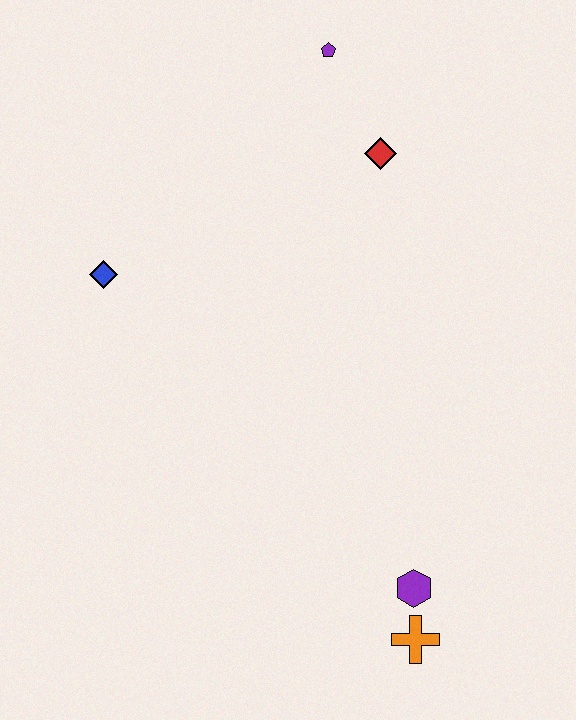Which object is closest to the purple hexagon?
The orange cross is closest to the purple hexagon.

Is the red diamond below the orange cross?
No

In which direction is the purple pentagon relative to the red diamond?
The purple pentagon is above the red diamond.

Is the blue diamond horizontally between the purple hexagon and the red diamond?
No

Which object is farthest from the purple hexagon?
The purple pentagon is farthest from the purple hexagon.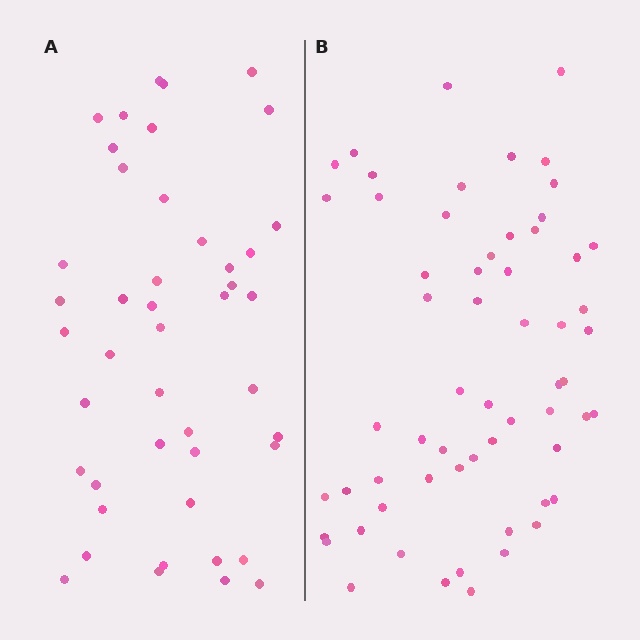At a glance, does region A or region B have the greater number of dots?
Region B (the right region) has more dots.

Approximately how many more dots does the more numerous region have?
Region B has approximately 15 more dots than region A.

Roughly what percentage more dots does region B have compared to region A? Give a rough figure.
About 35% more.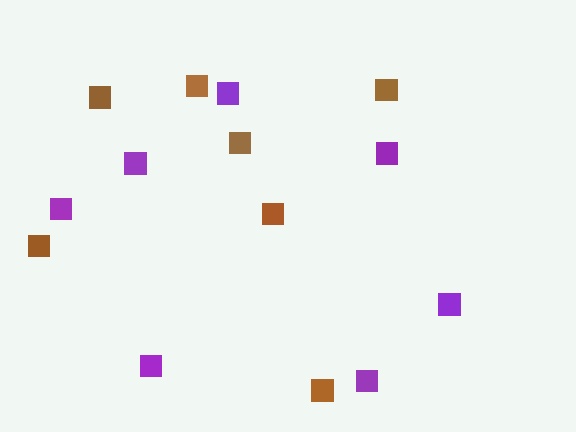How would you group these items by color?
There are 2 groups: one group of purple squares (7) and one group of brown squares (7).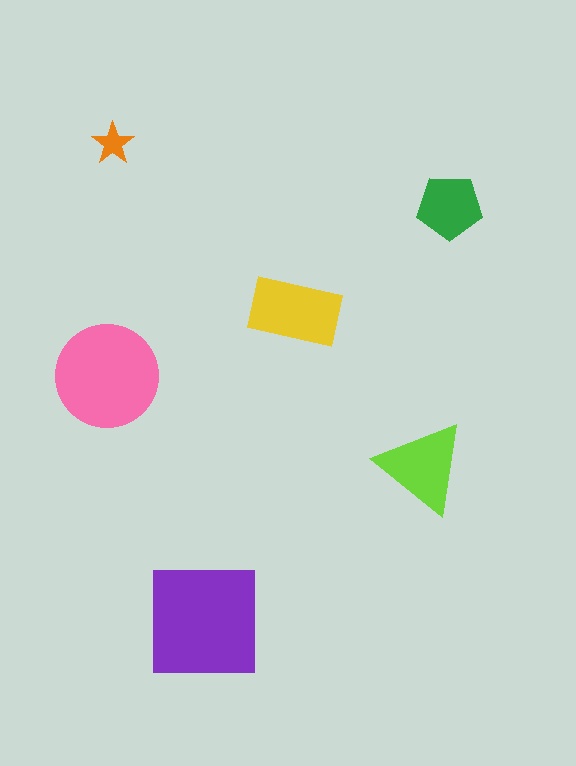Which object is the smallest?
The orange star.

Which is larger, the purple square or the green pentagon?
The purple square.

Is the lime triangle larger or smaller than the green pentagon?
Larger.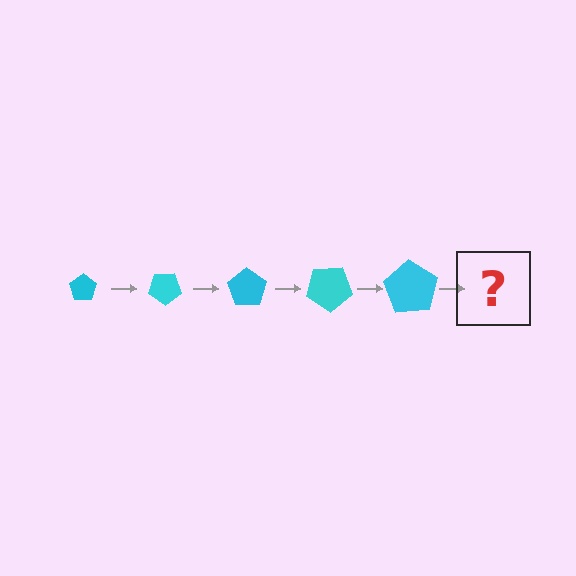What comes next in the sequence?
The next element should be a pentagon, larger than the previous one and rotated 175 degrees from the start.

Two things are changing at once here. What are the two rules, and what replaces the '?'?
The two rules are that the pentagon grows larger each step and it rotates 35 degrees each step. The '?' should be a pentagon, larger than the previous one and rotated 175 degrees from the start.